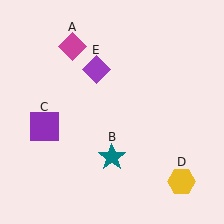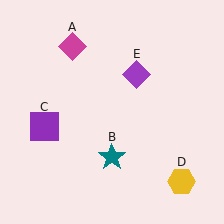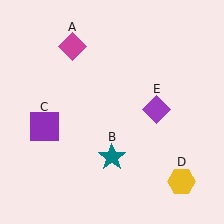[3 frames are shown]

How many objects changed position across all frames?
1 object changed position: purple diamond (object E).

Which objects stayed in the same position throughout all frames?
Magenta diamond (object A) and teal star (object B) and purple square (object C) and yellow hexagon (object D) remained stationary.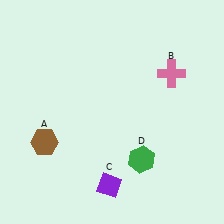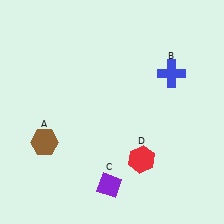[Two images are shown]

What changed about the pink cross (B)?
In Image 1, B is pink. In Image 2, it changed to blue.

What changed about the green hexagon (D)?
In Image 1, D is green. In Image 2, it changed to red.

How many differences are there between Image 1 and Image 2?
There are 2 differences between the two images.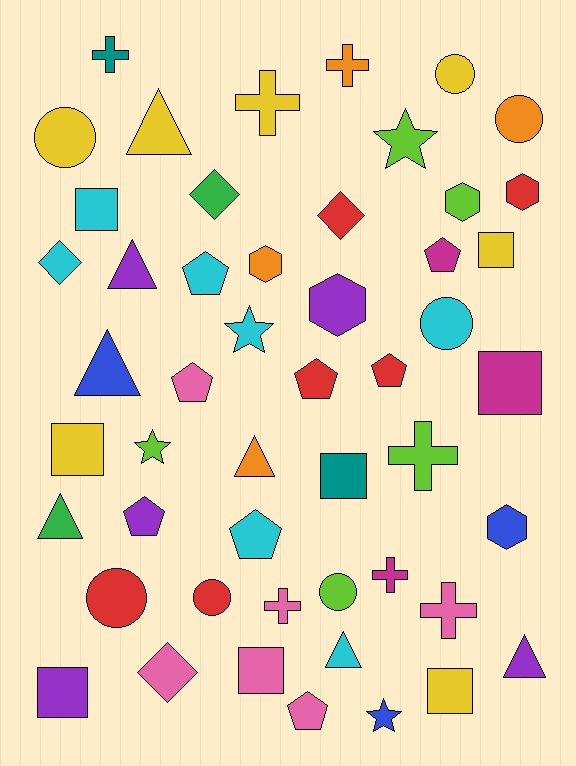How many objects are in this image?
There are 50 objects.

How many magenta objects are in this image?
There are 3 magenta objects.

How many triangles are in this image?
There are 7 triangles.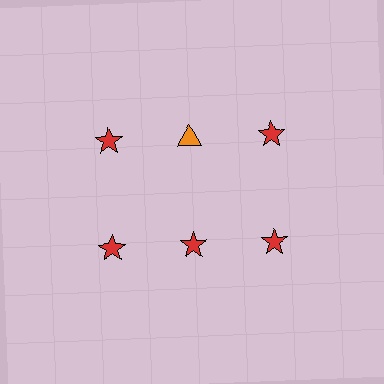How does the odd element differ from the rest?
It differs in both color (orange instead of red) and shape (triangle instead of star).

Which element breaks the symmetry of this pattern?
The orange triangle in the top row, second from left column breaks the symmetry. All other shapes are red stars.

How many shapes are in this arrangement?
There are 6 shapes arranged in a grid pattern.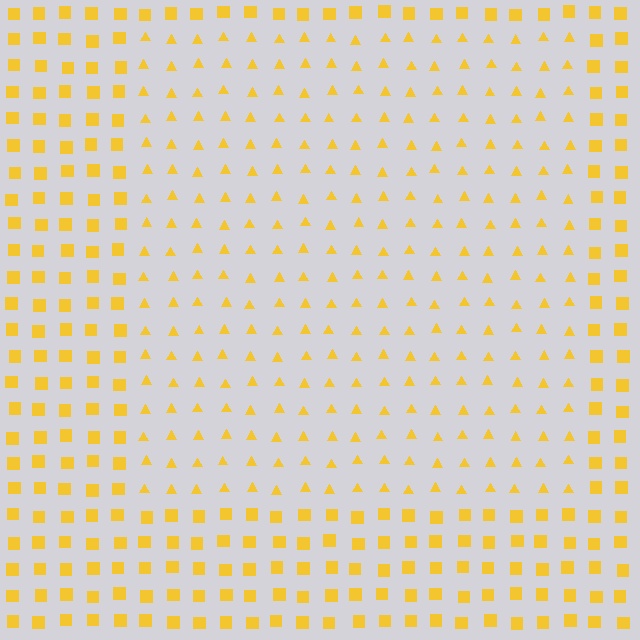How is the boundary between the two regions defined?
The boundary is defined by a change in element shape: triangles inside vs. squares outside. All elements share the same color and spacing.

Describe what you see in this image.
The image is filled with small yellow elements arranged in a uniform grid. A rectangle-shaped region contains triangles, while the surrounding area contains squares. The boundary is defined purely by the change in element shape.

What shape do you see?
I see a rectangle.